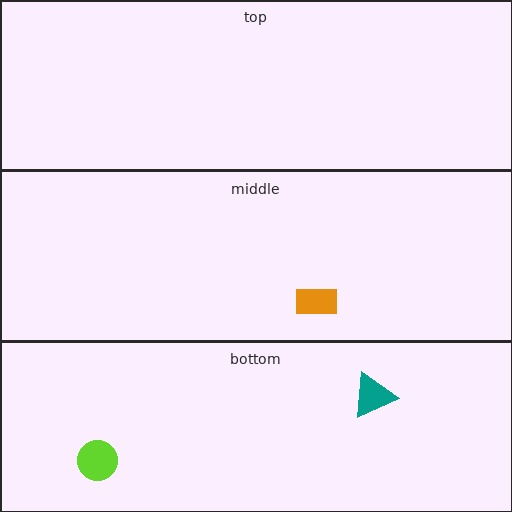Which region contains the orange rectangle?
The middle region.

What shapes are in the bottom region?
The teal triangle, the lime circle.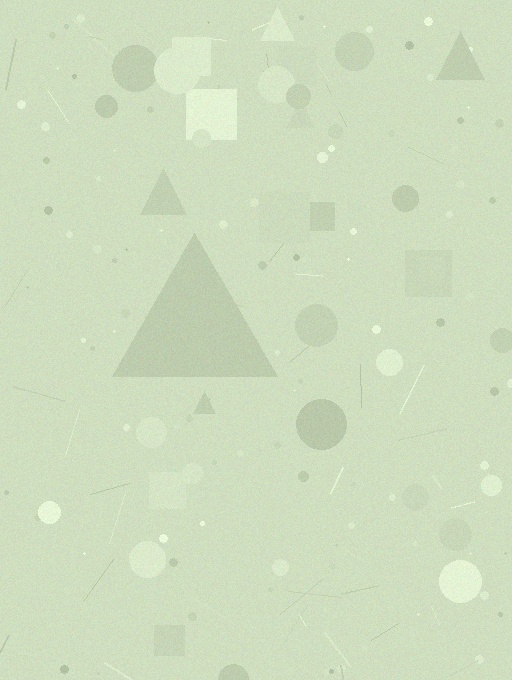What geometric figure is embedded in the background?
A triangle is embedded in the background.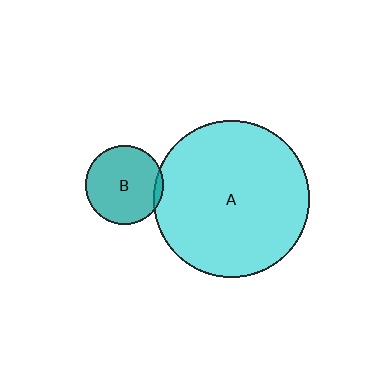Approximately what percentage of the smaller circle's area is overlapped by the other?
Approximately 5%.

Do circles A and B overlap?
Yes.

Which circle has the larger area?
Circle A (cyan).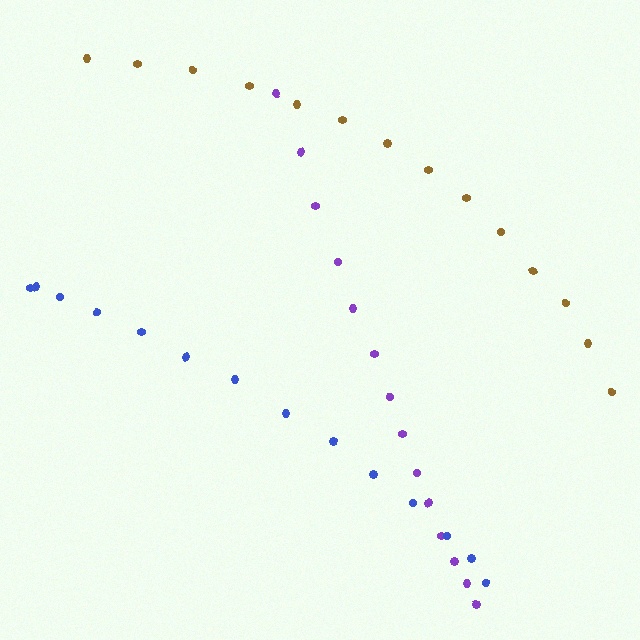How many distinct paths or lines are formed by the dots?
There are 3 distinct paths.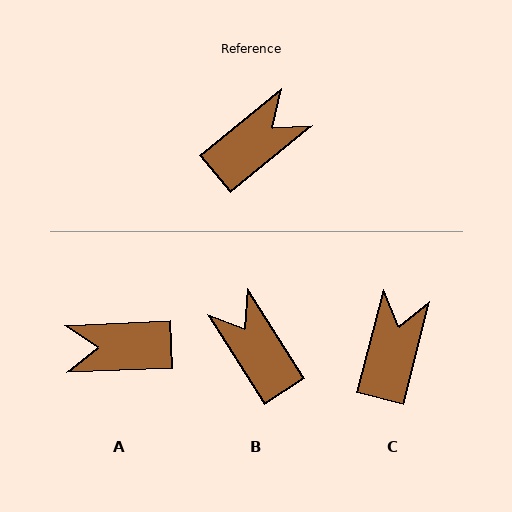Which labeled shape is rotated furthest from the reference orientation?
A, about 143 degrees away.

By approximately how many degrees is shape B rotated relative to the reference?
Approximately 83 degrees counter-clockwise.